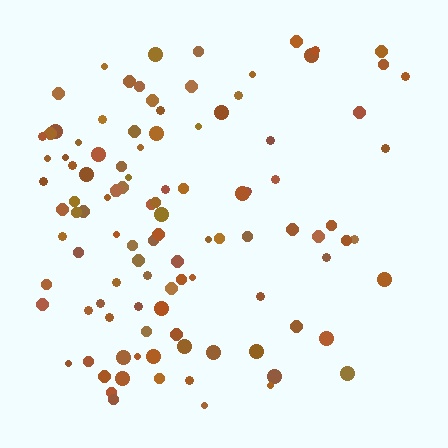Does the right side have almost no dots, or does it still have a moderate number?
Still a moderate number, just noticeably fewer than the left.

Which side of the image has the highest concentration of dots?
The left.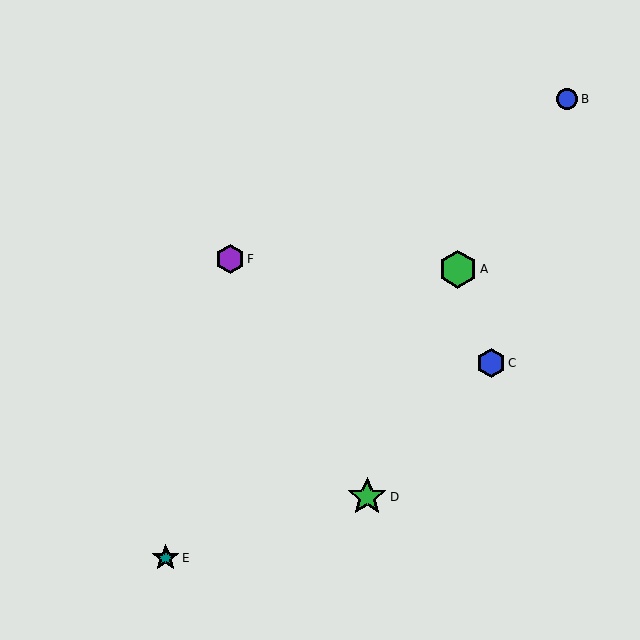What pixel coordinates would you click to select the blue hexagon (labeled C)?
Click at (491, 363) to select the blue hexagon C.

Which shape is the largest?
The green star (labeled D) is the largest.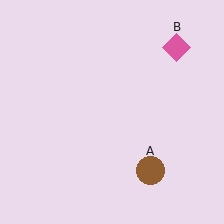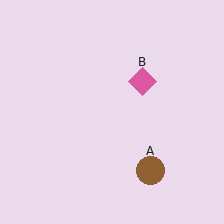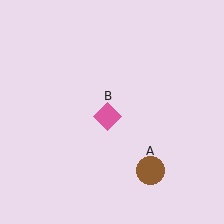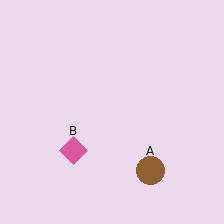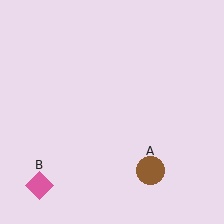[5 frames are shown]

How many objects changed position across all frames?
1 object changed position: pink diamond (object B).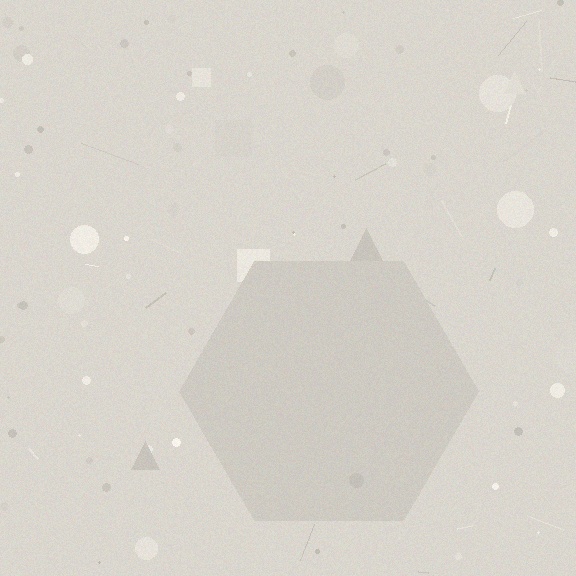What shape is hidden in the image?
A hexagon is hidden in the image.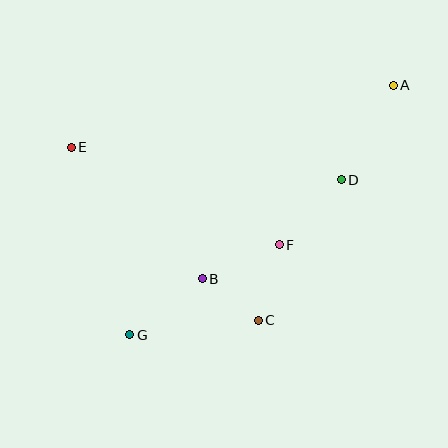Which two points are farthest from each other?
Points A and G are farthest from each other.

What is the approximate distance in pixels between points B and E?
The distance between B and E is approximately 186 pixels.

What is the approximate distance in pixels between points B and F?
The distance between B and F is approximately 84 pixels.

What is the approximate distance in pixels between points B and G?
The distance between B and G is approximately 92 pixels.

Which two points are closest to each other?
Points B and C are closest to each other.